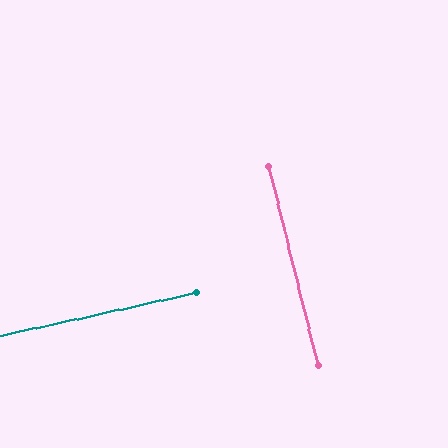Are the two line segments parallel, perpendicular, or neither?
Perpendicular — they meet at approximately 89°.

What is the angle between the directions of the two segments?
Approximately 89 degrees.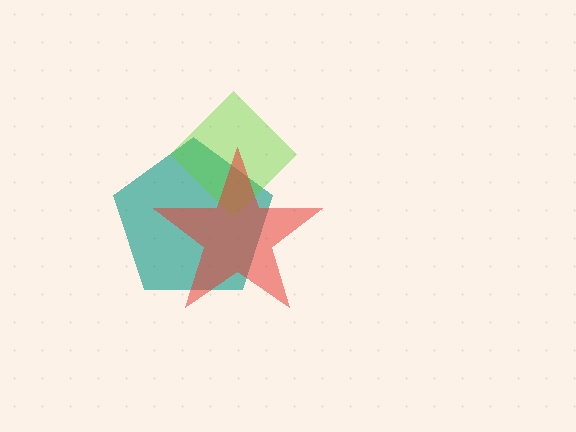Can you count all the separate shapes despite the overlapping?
Yes, there are 3 separate shapes.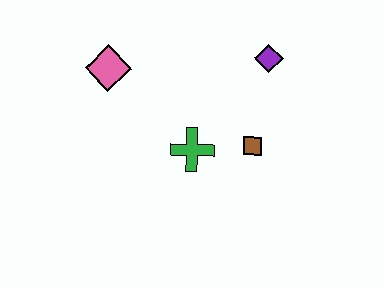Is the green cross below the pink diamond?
Yes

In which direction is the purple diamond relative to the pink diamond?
The purple diamond is to the right of the pink diamond.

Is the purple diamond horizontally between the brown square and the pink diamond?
No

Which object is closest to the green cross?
The brown square is closest to the green cross.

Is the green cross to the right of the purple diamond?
No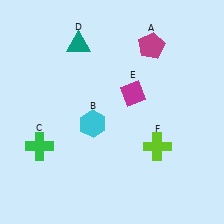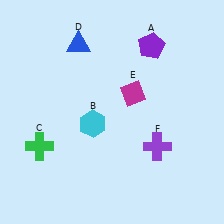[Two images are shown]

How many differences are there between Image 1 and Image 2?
There are 3 differences between the two images.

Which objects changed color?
A changed from magenta to purple. D changed from teal to blue. F changed from lime to purple.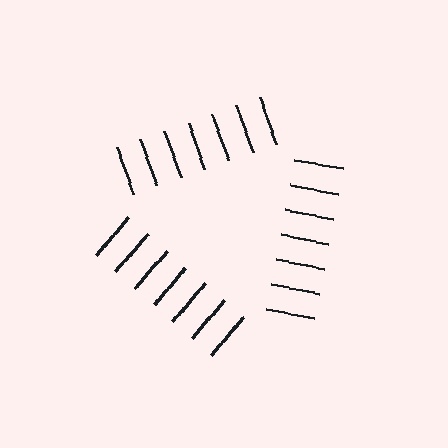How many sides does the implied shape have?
3 sides — the line-ends trace a triangle.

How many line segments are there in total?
21 — 7 along each of the 3 edges.